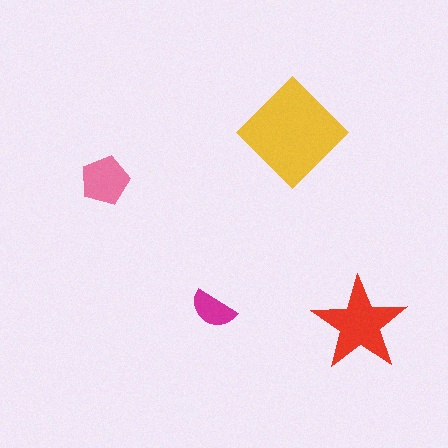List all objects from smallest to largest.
The magenta semicircle, the pink pentagon, the red star, the yellow diamond.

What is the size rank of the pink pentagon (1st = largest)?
3rd.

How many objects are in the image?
There are 4 objects in the image.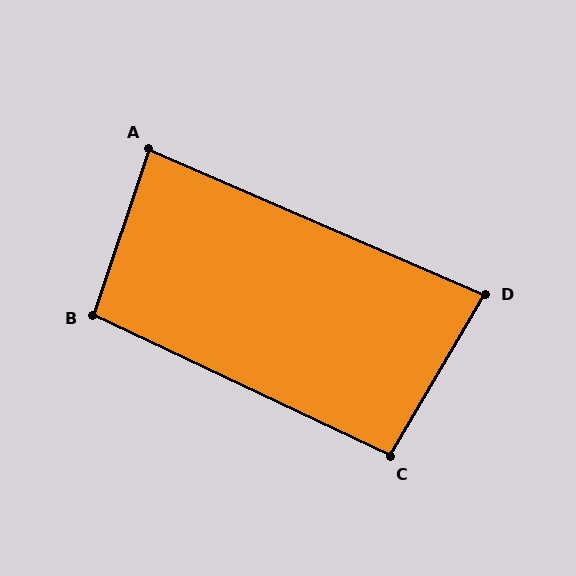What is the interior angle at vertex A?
Approximately 85 degrees (approximately right).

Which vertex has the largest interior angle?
B, at approximately 97 degrees.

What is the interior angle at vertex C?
Approximately 95 degrees (approximately right).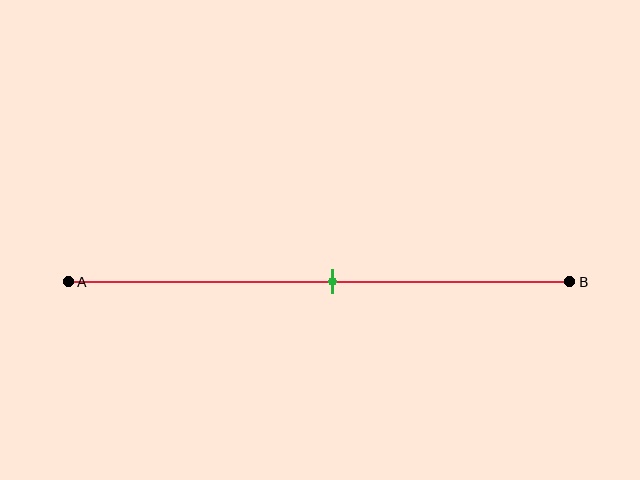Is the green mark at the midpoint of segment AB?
Yes, the mark is approximately at the midpoint.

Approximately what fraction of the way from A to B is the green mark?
The green mark is approximately 55% of the way from A to B.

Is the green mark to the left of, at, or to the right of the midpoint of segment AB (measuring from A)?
The green mark is approximately at the midpoint of segment AB.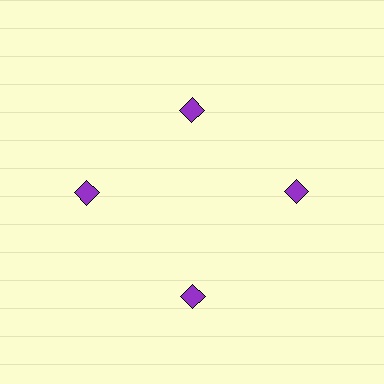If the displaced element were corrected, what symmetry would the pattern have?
It would have 4-fold rotational symmetry — the pattern would map onto itself every 90 degrees.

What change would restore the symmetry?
The symmetry would be restored by moving it outward, back onto the ring so that all 4 diamonds sit at equal angles and equal distance from the center.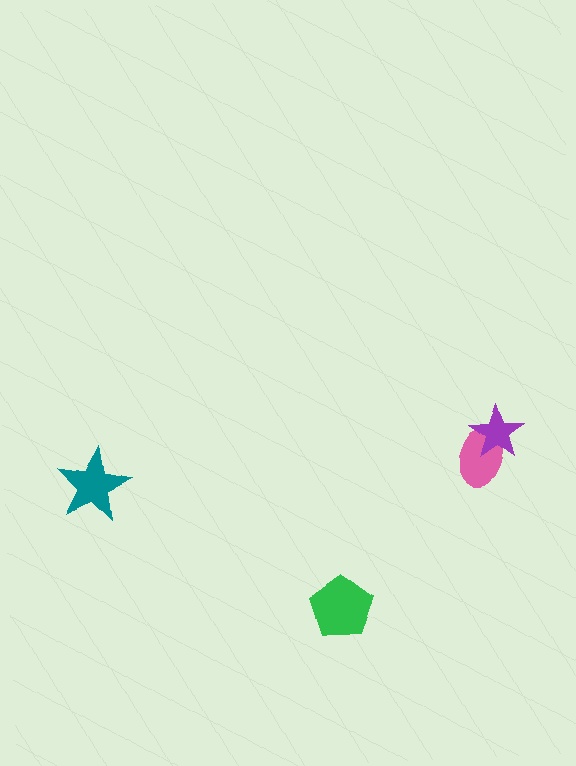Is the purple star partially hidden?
No, no other shape covers it.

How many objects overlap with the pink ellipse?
1 object overlaps with the pink ellipse.